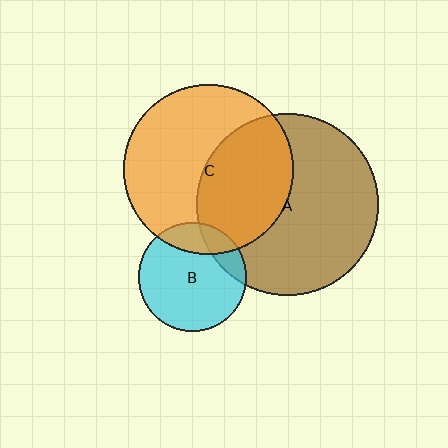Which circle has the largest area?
Circle A (brown).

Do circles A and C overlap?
Yes.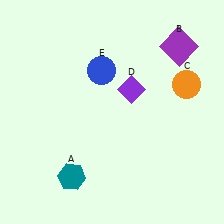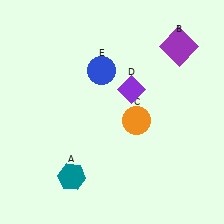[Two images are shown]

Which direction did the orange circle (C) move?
The orange circle (C) moved left.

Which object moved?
The orange circle (C) moved left.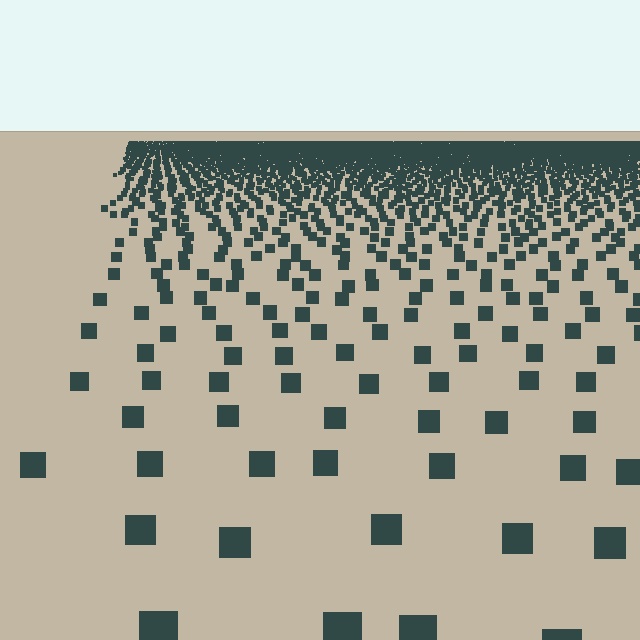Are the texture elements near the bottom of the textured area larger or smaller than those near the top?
Larger. Near the bottom, elements are closer to the viewer and appear at a bigger on-screen size.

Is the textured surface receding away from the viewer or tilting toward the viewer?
The surface is receding away from the viewer. Texture elements get smaller and denser toward the top.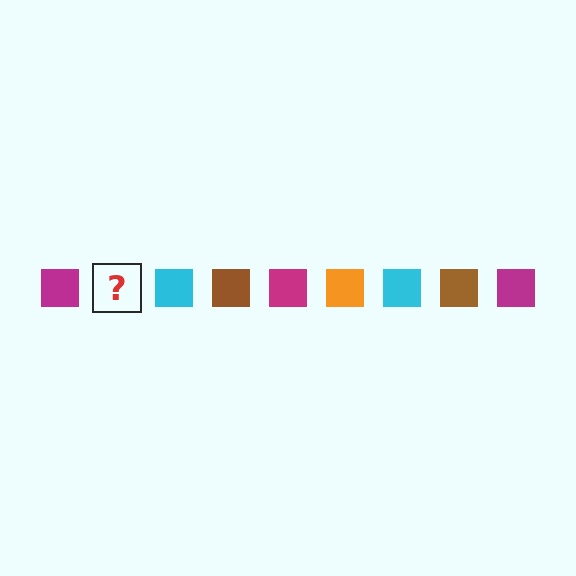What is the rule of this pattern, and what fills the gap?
The rule is that the pattern cycles through magenta, orange, cyan, brown squares. The gap should be filled with an orange square.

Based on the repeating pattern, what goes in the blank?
The blank should be an orange square.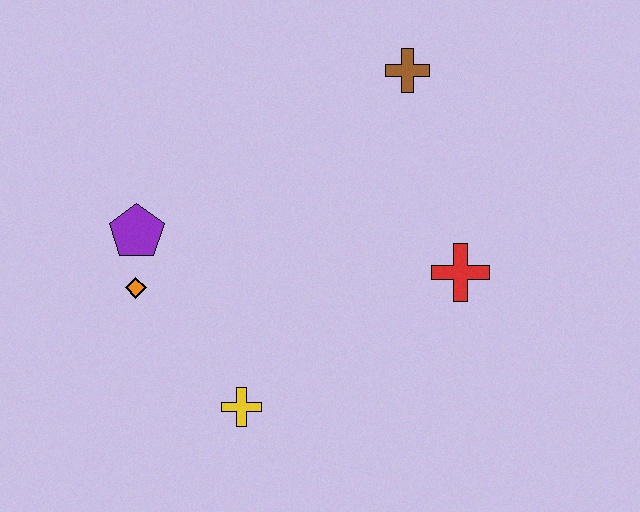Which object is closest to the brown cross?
The red cross is closest to the brown cross.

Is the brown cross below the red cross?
No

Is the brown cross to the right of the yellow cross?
Yes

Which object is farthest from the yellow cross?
The brown cross is farthest from the yellow cross.